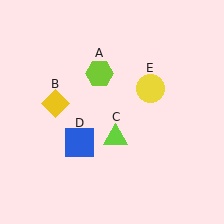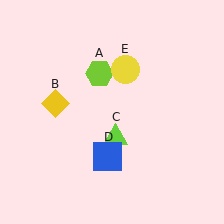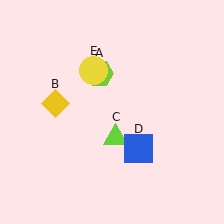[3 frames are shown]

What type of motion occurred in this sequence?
The blue square (object D), yellow circle (object E) rotated counterclockwise around the center of the scene.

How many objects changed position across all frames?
2 objects changed position: blue square (object D), yellow circle (object E).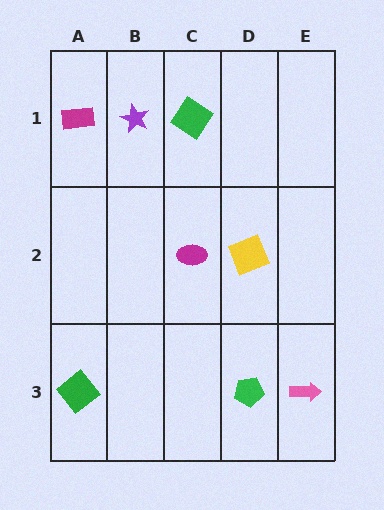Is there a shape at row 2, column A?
No, that cell is empty.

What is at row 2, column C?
A magenta ellipse.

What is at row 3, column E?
A pink arrow.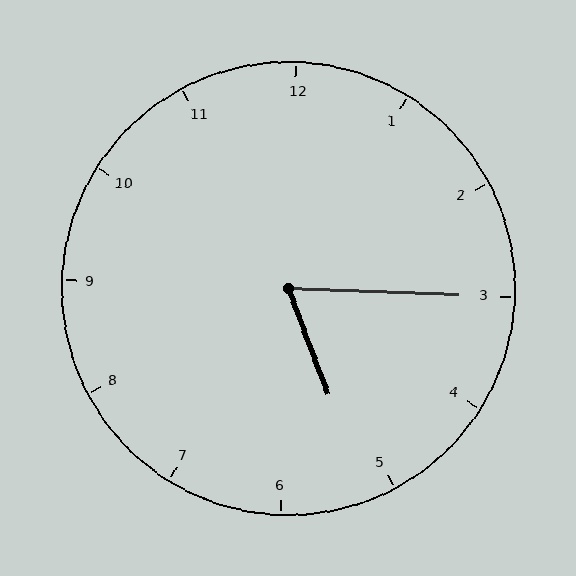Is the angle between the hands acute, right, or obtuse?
It is acute.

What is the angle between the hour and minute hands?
Approximately 68 degrees.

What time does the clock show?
5:15.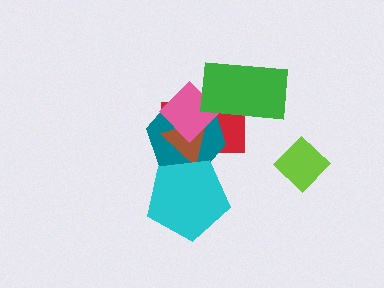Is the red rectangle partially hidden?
Yes, it is partially covered by another shape.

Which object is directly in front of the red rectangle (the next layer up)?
The teal hexagon is directly in front of the red rectangle.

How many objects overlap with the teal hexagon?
4 objects overlap with the teal hexagon.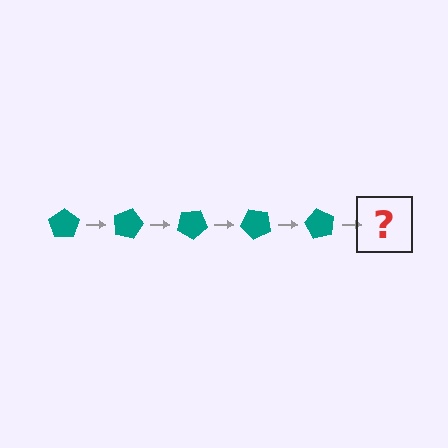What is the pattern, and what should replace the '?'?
The pattern is that the pentagon rotates 15 degrees each step. The '?' should be a teal pentagon rotated 75 degrees.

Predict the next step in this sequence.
The next step is a teal pentagon rotated 75 degrees.